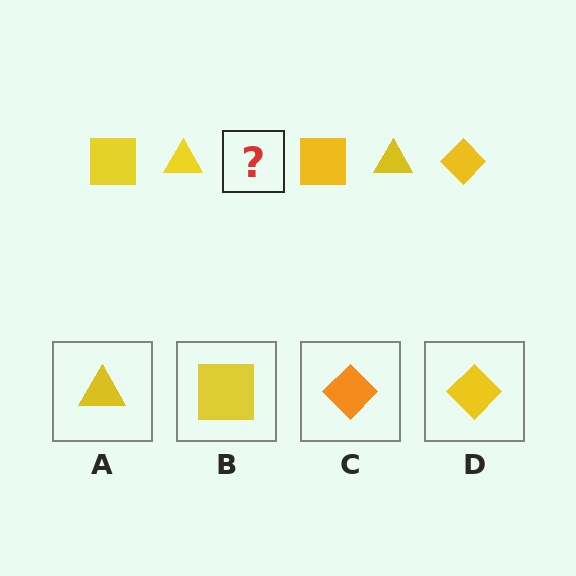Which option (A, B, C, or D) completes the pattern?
D.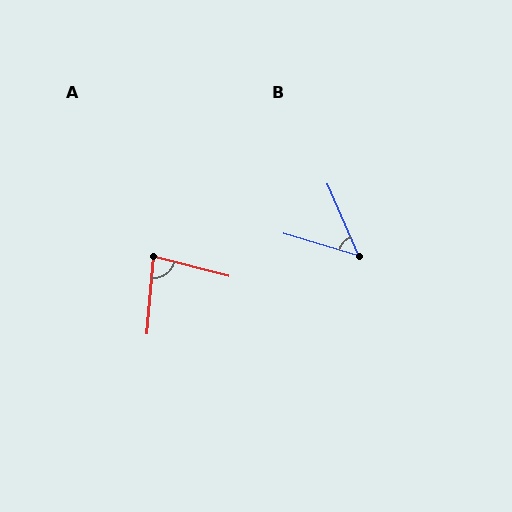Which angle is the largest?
A, at approximately 81 degrees.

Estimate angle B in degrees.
Approximately 50 degrees.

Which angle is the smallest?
B, at approximately 50 degrees.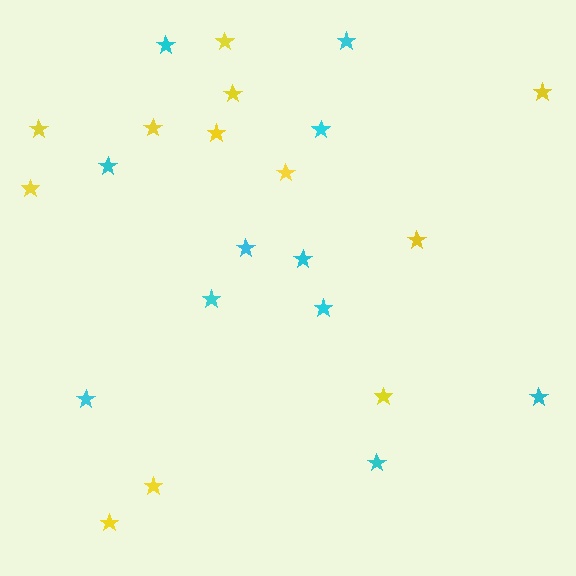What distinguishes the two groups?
There are 2 groups: one group of yellow stars (12) and one group of cyan stars (11).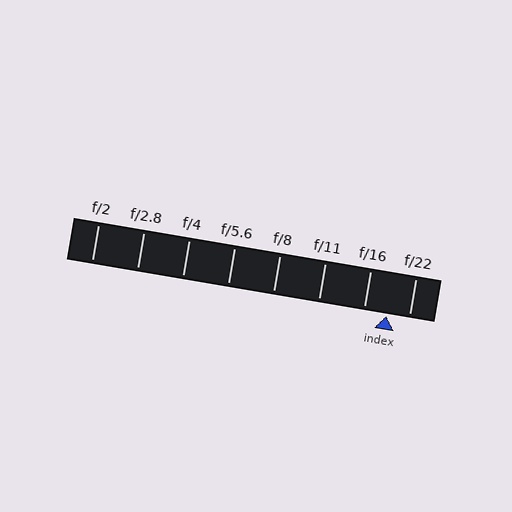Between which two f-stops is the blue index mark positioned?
The index mark is between f/16 and f/22.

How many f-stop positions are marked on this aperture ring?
There are 8 f-stop positions marked.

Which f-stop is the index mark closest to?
The index mark is closest to f/22.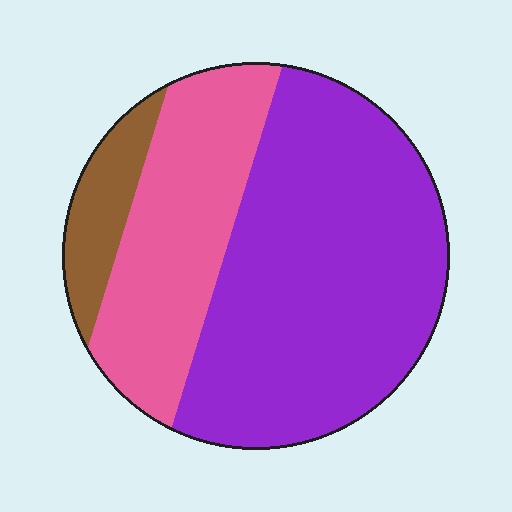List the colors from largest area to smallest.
From largest to smallest: purple, pink, brown.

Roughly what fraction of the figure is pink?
Pink covers about 30% of the figure.